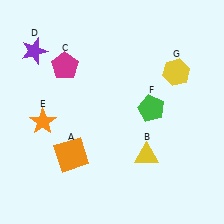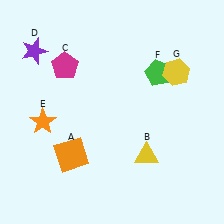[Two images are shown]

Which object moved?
The green pentagon (F) moved up.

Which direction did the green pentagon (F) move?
The green pentagon (F) moved up.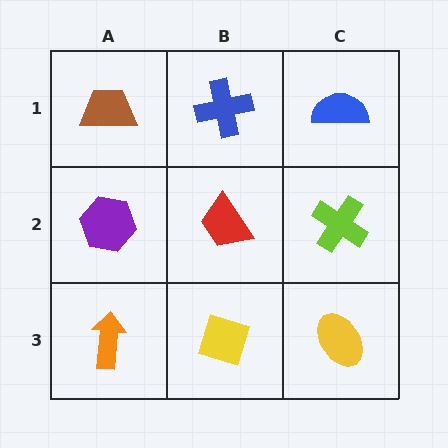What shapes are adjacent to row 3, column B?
A red trapezoid (row 2, column B), an orange arrow (row 3, column A), a yellow ellipse (row 3, column C).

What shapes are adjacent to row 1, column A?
A purple hexagon (row 2, column A), a blue cross (row 1, column B).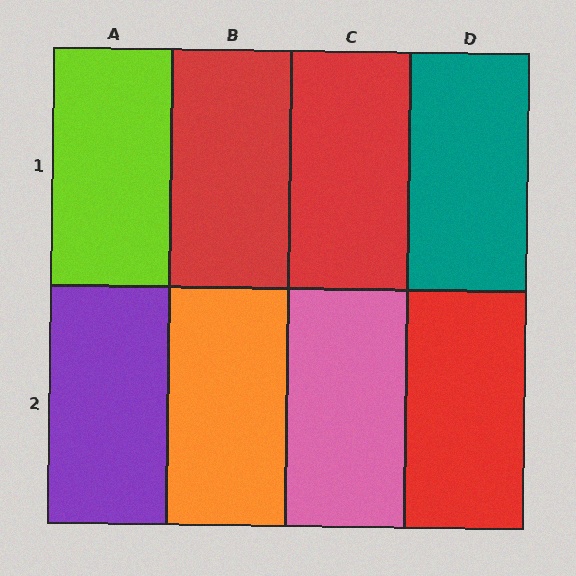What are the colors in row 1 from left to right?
Lime, red, red, teal.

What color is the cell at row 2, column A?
Purple.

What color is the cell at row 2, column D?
Red.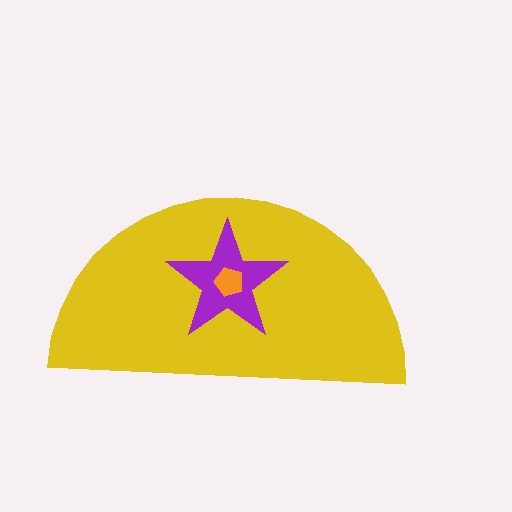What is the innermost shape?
The orange pentagon.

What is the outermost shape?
The yellow semicircle.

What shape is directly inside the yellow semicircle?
The purple star.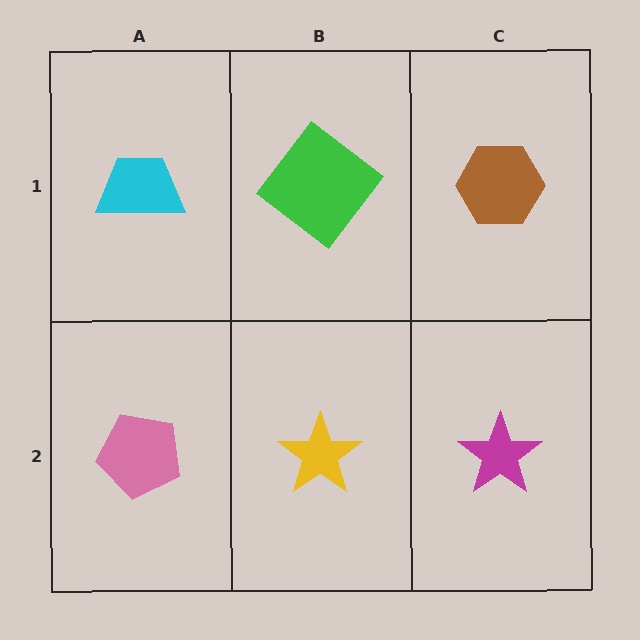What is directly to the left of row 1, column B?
A cyan trapezoid.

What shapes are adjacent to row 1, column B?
A yellow star (row 2, column B), a cyan trapezoid (row 1, column A), a brown hexagon (row 1, column C).